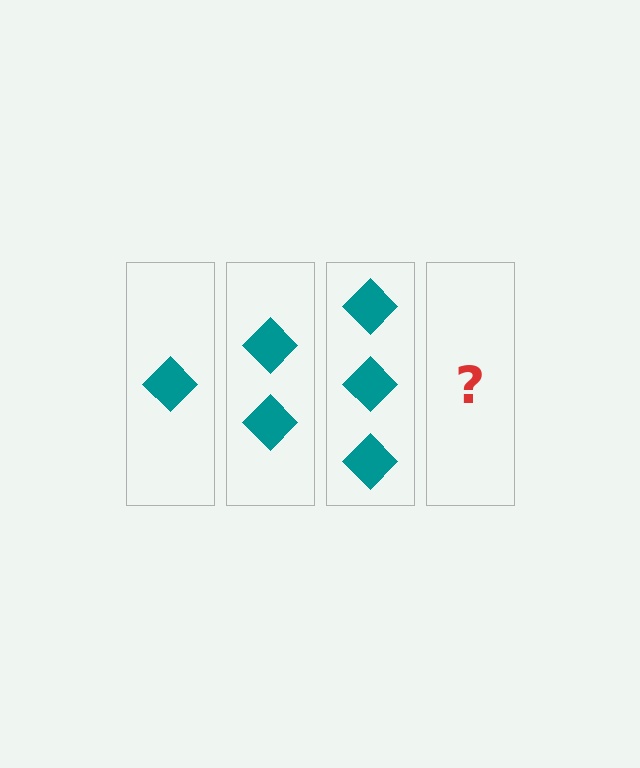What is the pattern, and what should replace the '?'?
The pattern is that each step adds one more diamond. The '?' should be 4 diamonds.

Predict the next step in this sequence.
The next step is 4 diamonds.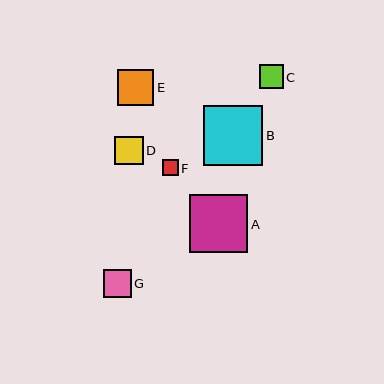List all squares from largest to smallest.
From largest to smallest: B, A, E, D, G, C, F.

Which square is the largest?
Square B is the largest with a size of approximately 60 pixels.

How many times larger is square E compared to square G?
Square E is approximately 1.3 times the size of square G.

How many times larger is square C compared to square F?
Square C is approximately 1.5 times the size of square F.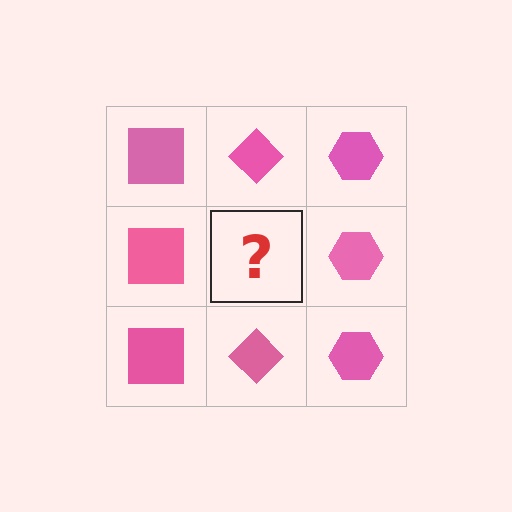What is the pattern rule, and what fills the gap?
The rule is that each column has a consistent shape. The gap should be filled with a pink diamond.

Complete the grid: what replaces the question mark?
The question mark should be replaced with a pink diamond.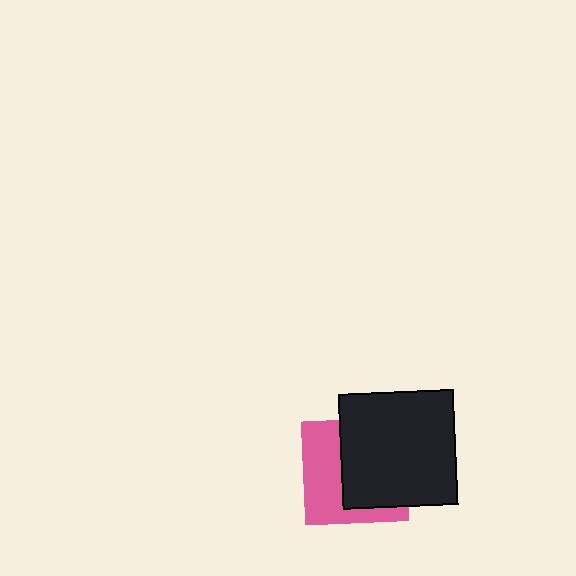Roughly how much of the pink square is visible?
About half of it is visible (roughly 45%).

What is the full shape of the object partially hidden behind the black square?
The partially hidden object is a pink square.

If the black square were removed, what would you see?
You would see the complete pink square.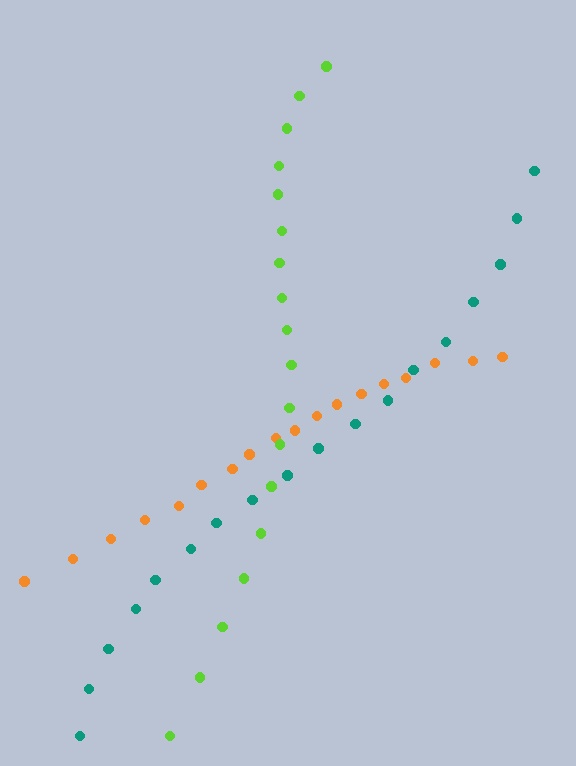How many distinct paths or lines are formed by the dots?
There are 3 distinct paths.